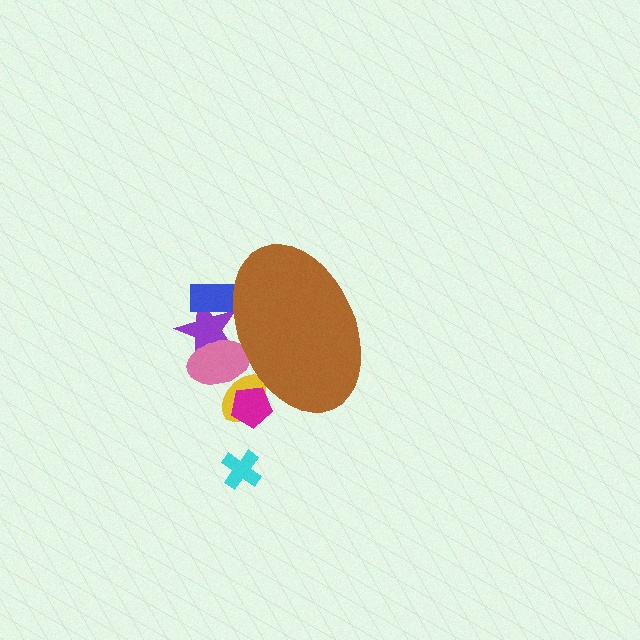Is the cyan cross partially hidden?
No, the cyan cross is fully visible.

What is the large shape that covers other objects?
A brown ellipse.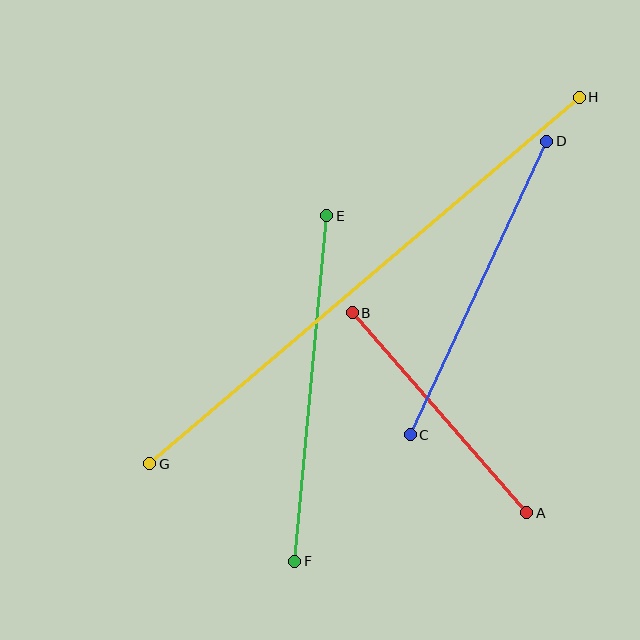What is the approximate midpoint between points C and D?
The midpoint is at approximately (478, 288) pixels.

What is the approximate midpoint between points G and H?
The midpoint is at approximately (364, 280) pixels.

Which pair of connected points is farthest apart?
Points G and H are farthest apart.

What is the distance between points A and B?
The distance is approximately 266 pixels.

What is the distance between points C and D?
The distance is approximately 323 pixels.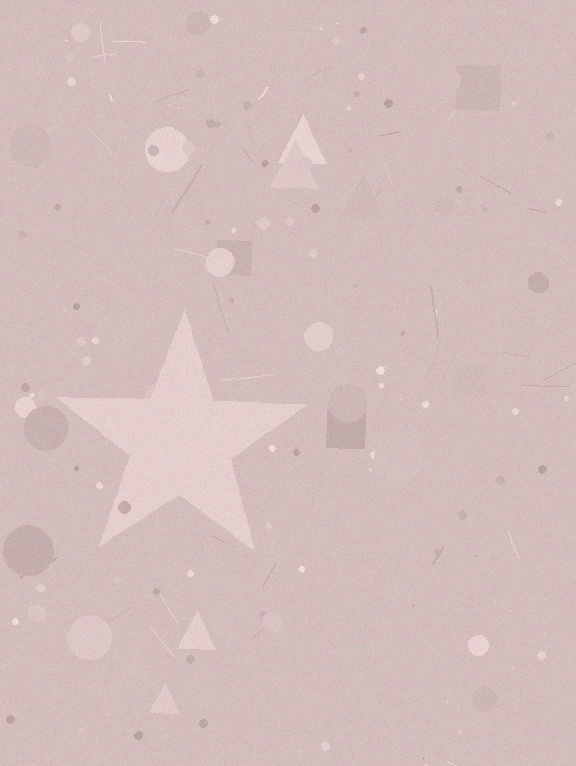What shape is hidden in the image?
A star is hidden in the image.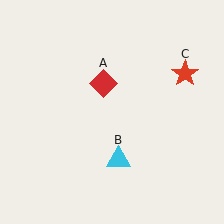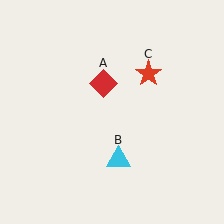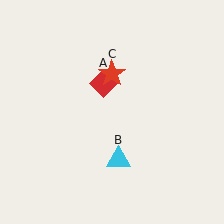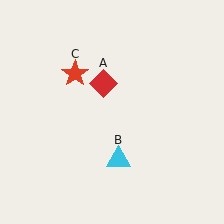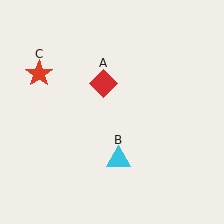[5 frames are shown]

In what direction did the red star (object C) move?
The red star (object C) moved left.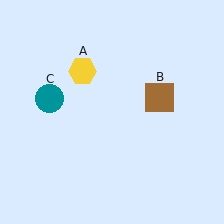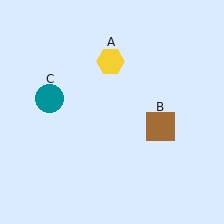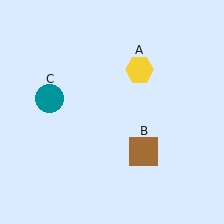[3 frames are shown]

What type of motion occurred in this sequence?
The yellow hexagon (object A), brown square (object B) rotated clockwise around the center of the scene.